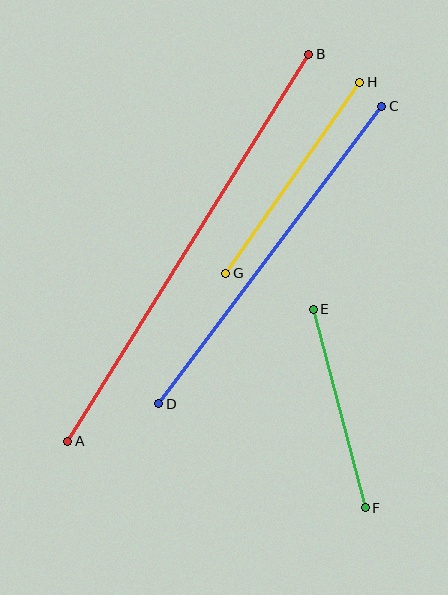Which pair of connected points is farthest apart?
Points A and B are farthest apart.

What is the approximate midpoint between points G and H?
The midpoint is at approximately (293, 178) pixels.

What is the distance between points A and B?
The distance is approximately 456 pixels.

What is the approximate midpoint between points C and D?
The midpoint is at approximately (270, 255) pixels.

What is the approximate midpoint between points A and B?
The midpoint is at approximately (188, 248) pixels.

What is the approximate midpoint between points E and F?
The midpoint is at approximately (339, 408) pixels.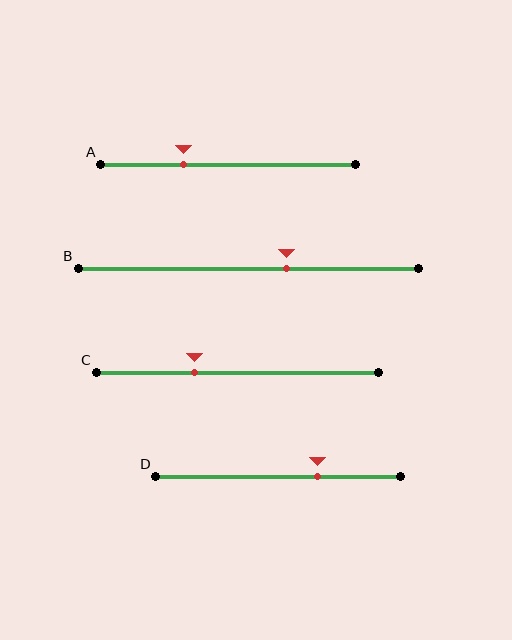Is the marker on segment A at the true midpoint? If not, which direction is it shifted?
No, the marker on segment A is shifted to the left by about 18% of the segment length.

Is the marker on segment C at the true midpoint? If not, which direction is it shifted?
No, the marker on segment C is shifted to the left by about 15% of the segment length.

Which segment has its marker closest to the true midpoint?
Segment B has its marker closest to the true midpoint.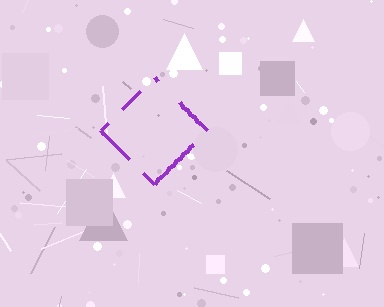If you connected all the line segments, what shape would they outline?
They would outline a diamond.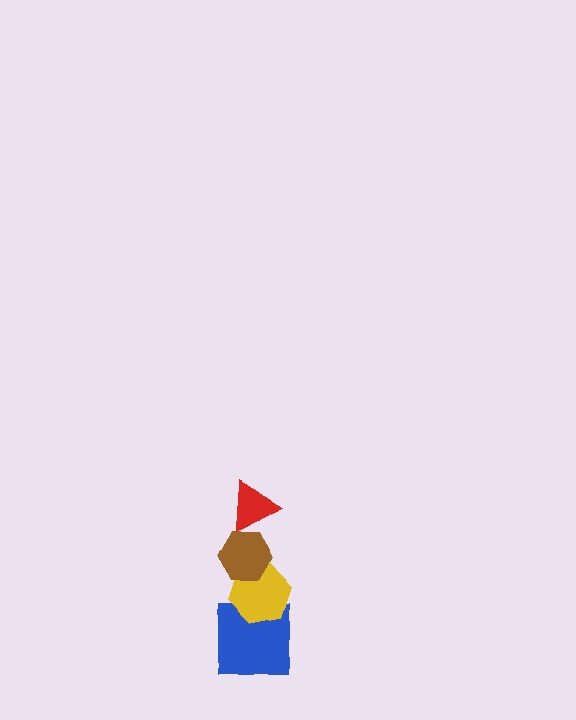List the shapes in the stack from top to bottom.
From top to bottom: the red triangle, the brown hexagon, the yellow hexagon, the blue square.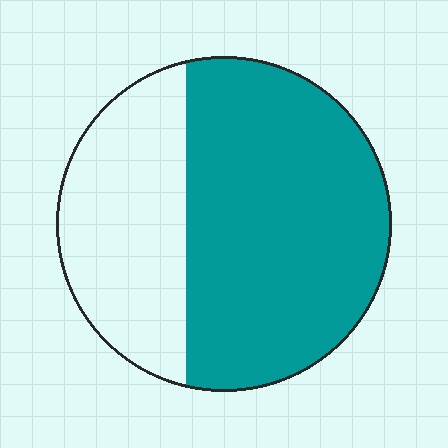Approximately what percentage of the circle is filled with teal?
Approximately 65%.